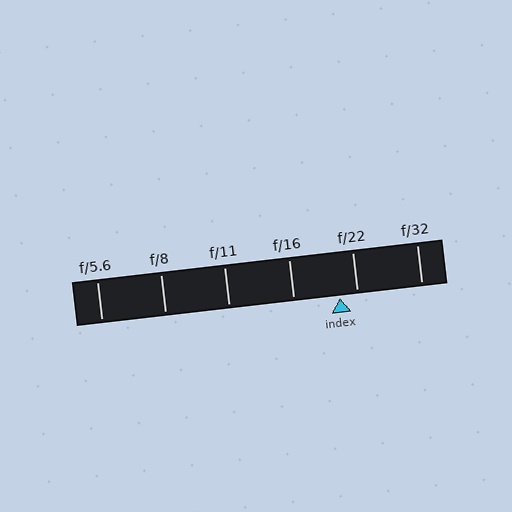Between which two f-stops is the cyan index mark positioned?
The index mark is between f/16 and f/22.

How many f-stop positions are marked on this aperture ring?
There are 6 f-stop positions marked.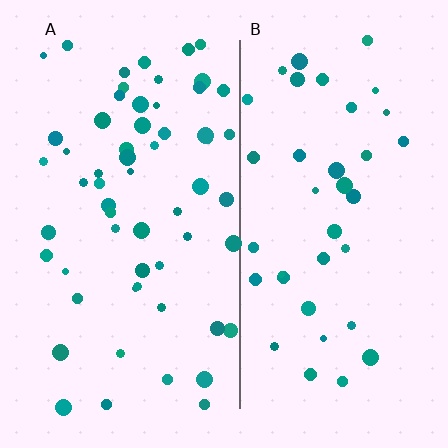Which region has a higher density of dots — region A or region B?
A (the left).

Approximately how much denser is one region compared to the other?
Approximately 1.5× — region A over region B.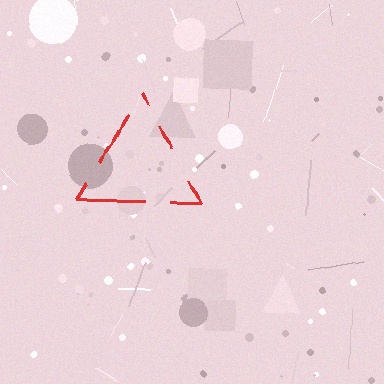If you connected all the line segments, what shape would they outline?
They would outline a triangle.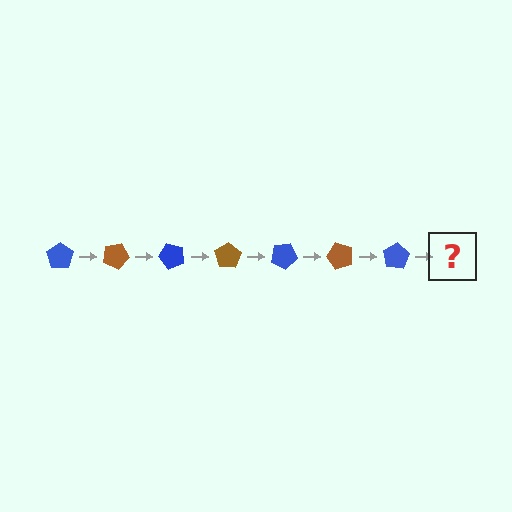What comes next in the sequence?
The next element should be a brown pentagon, rotated 175 degrees from the start.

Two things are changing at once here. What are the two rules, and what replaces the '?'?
The two rules are that it rotates 25 degrees each step and the color cycles through blue and brown. The '?' should be a brown pentagon, rotated 175 degrees from the start.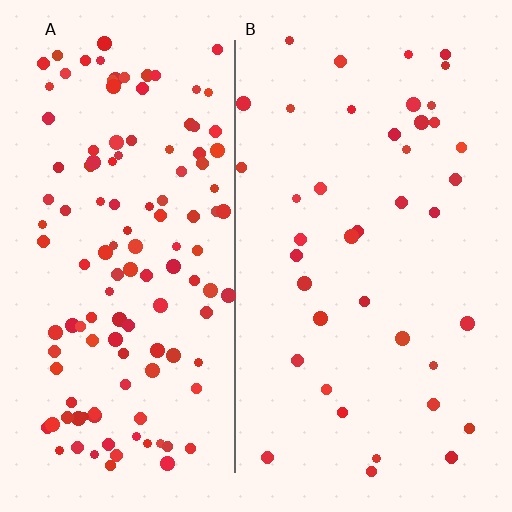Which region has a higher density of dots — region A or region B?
A (the left).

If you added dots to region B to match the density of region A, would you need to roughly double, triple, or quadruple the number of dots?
Approximately triple.